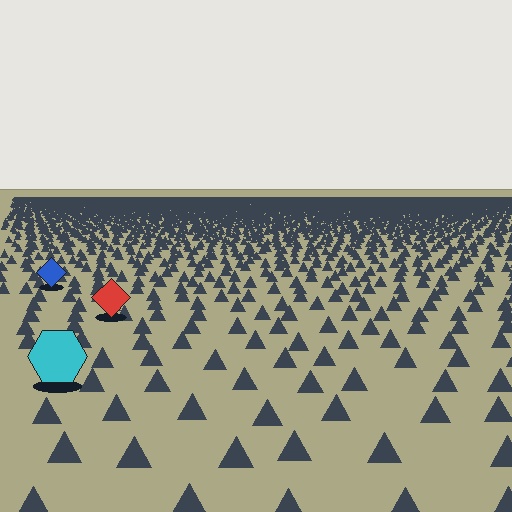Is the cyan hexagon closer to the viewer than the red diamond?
Yes. The cyan hexagon is closer — you can tell from the texture gradient: the ground texture is coarser near it.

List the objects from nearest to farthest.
From nearest to farthest: the cyan hexagon, the red diamond, the blue diamond.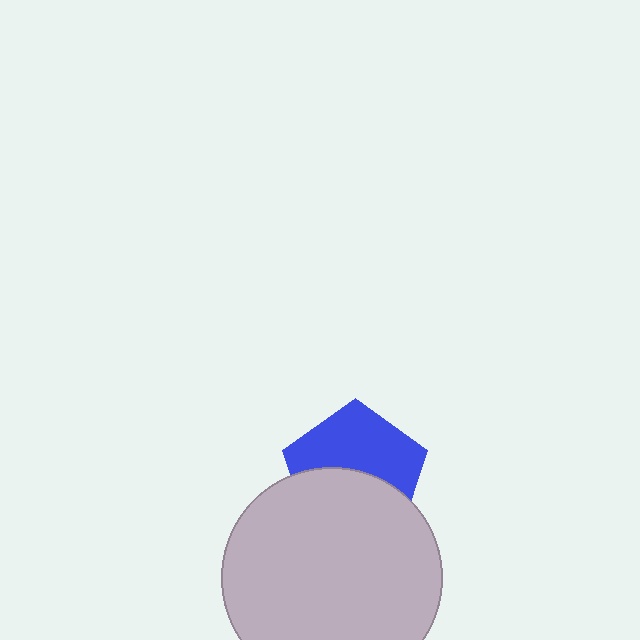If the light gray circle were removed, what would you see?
You would see the complete blue pentagon.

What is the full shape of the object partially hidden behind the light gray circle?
The partially hidden object is a blue pentagon.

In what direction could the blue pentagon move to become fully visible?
The blue pentagon could move up. That would shift it out from behind the light gray circle entirely.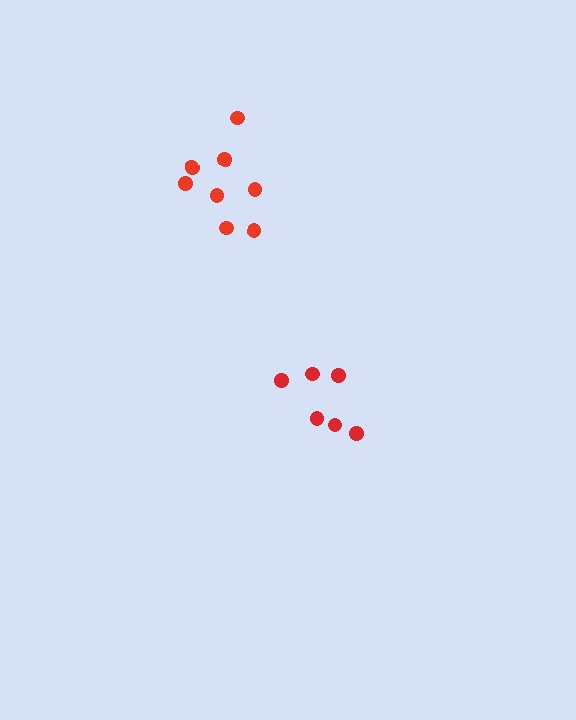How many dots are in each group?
Group 1: 6 dots, Group 2: 8 dots (14 total).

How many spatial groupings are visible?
There are 2 spatial groupings.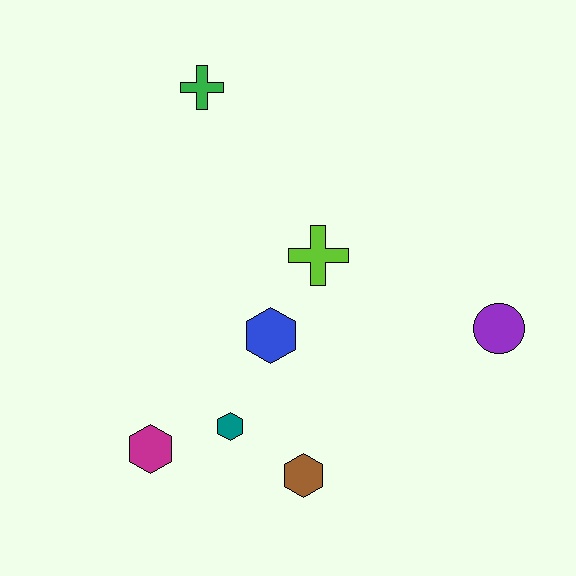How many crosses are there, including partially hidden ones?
There are 2 crosses.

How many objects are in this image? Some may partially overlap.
There are 7 objects.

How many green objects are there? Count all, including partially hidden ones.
There is 1 green object.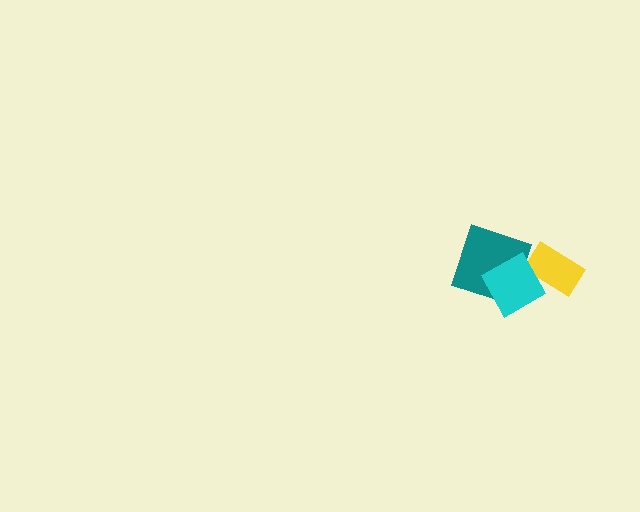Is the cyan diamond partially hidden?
No, no other shape covers it.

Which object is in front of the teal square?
The cyan diamond is in front of the teal square.